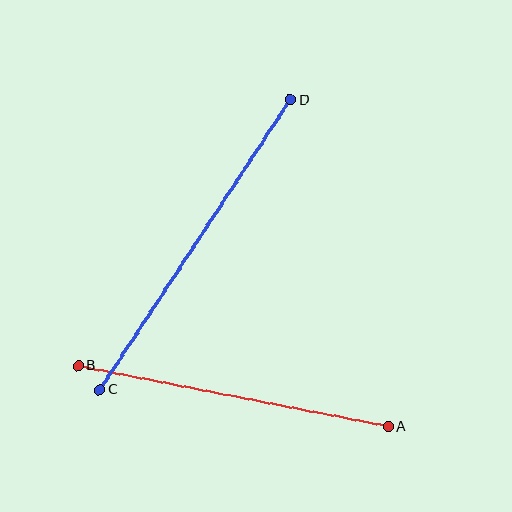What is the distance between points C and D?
The distance is approximately 347 pixels.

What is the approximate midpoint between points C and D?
The midpoint is at approximately (195, 245) pixels.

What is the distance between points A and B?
The distance is approximately 316 pixels.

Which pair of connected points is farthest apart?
Points C and D are farthest apart.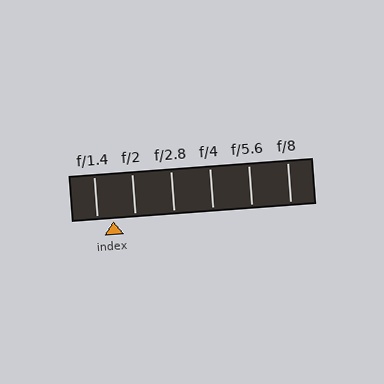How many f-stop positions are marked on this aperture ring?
There are 6 f-stop positions marked.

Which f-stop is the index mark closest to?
The index mark is closest to f/1.4.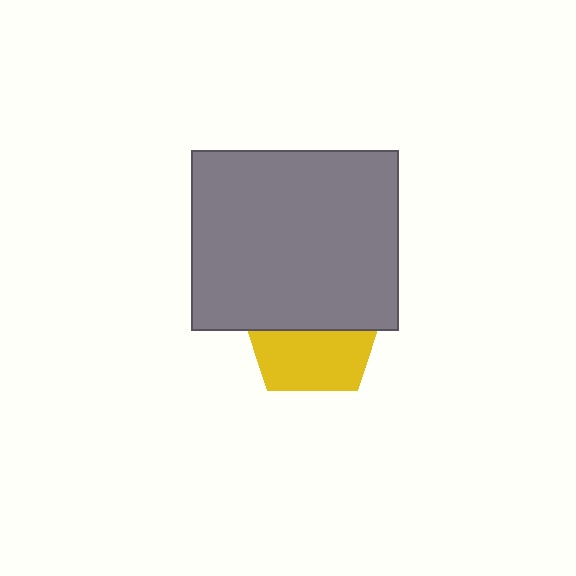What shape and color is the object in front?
The object in front is a gray rectangle.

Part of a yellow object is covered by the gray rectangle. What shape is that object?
It is a pentagon.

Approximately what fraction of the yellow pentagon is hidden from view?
Roughly 53% of the yellow pentagon is hidden behind the gray rectangle.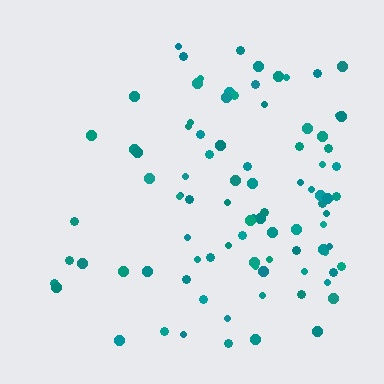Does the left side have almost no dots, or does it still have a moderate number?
Still a moderate number, just noticeably fewer than the right.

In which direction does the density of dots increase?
From left to right, with the right side densest.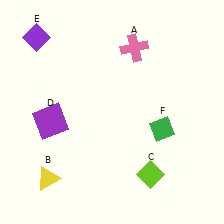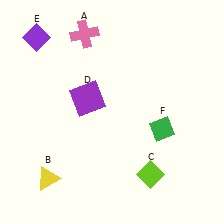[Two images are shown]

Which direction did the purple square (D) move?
The purple square (D) moved right.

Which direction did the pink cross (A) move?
The pink cross (A) moved left.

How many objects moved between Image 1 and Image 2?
2 objects moved between the two images.